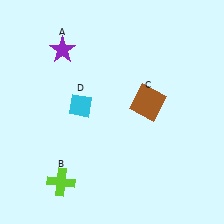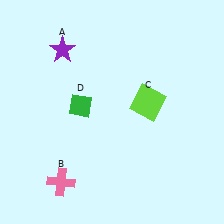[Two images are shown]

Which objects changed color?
B changed from lime to pink. C changed from brown to lime. D changed from cyan to green.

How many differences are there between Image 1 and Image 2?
There are 3 differences between the two images.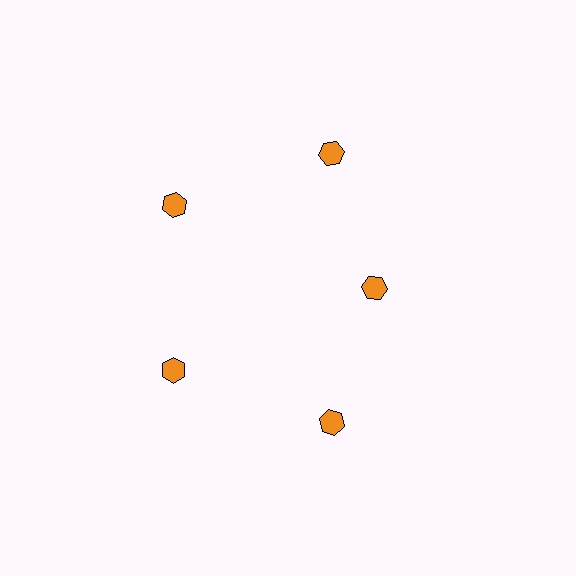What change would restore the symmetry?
The symmetry would be restored by moving it outward, back onto the ring so that all 5 hexagons sit at equal angles and equal distance from the center.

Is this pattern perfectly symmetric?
No. The 5 orange hexagons are arranged in a ring, but one element near the 3 o'clock position is pulled inward toward the center, breaking the 5-fold rotational symmetry.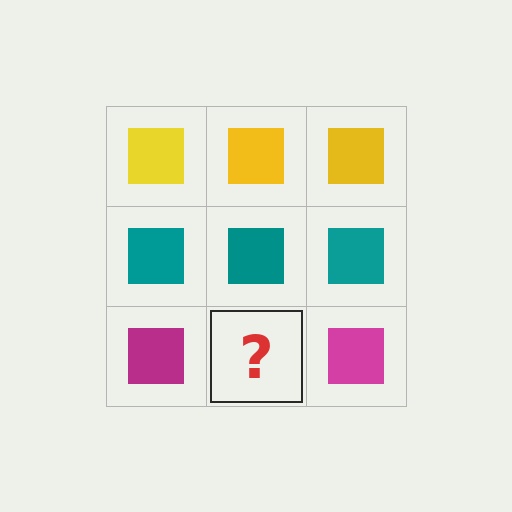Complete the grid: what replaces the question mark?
The question mark should be replaced with a magenta square.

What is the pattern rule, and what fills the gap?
The rule is that each row has a consistent color. The gap should be filled with a magenta square.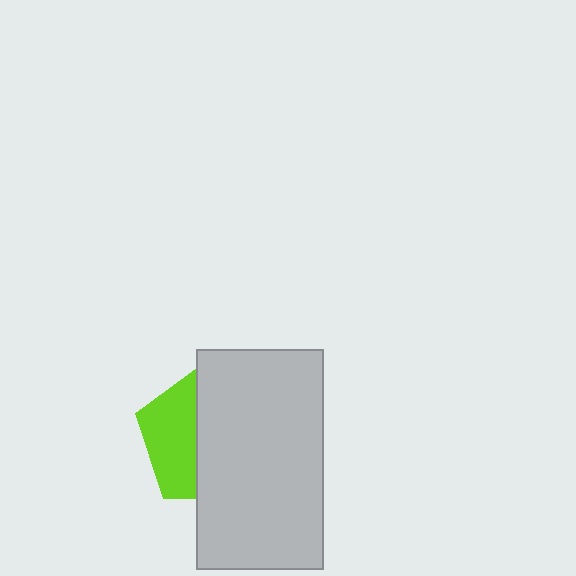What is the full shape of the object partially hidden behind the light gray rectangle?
The partially hidden object is a lime pentagon.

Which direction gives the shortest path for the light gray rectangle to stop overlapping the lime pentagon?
Moving right gives the shortest separation.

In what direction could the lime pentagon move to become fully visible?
The lime pentagon could move left. That would shift it out from behind the light gray rectangle entirely.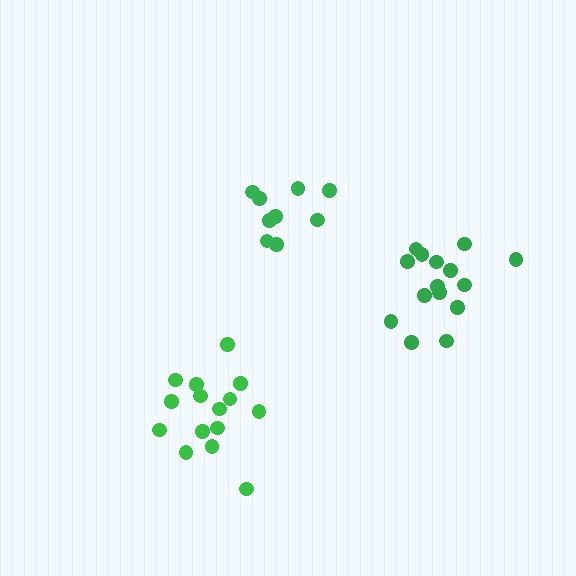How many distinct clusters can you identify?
There are 3 distinct clusters.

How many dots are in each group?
Group 1: 9 dots, Group 2: 15 dots, Group 3: 15 dots (39 total).